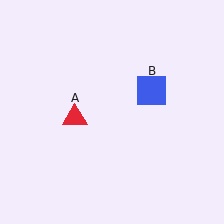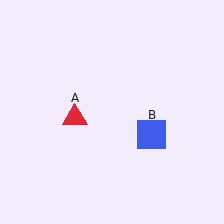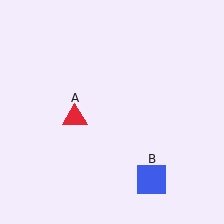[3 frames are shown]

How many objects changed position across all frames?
1 object changed position: blue square (object B).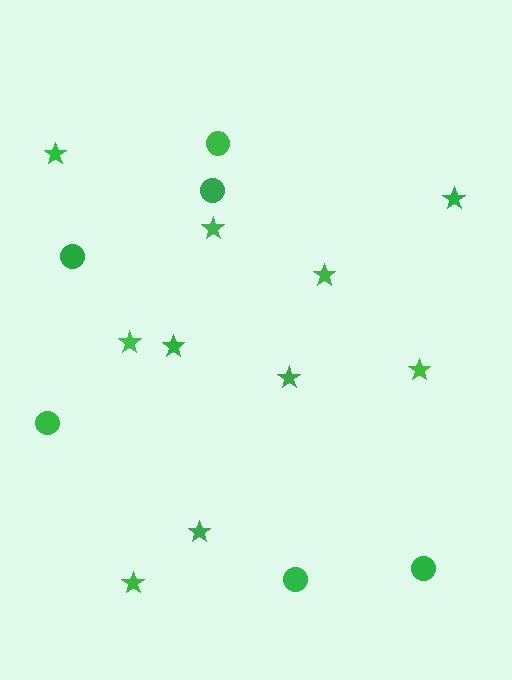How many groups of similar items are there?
There are 2 groups: one group of stars (10) and one group of circles (6).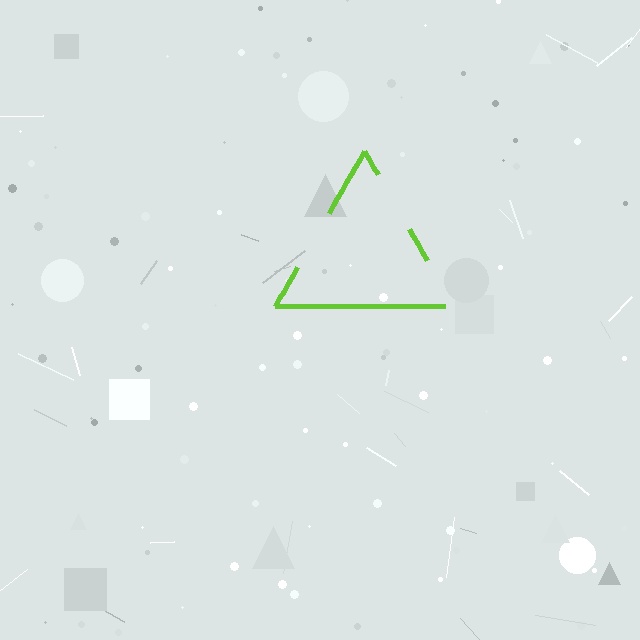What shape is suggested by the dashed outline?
The dashed outline suggests a triangle.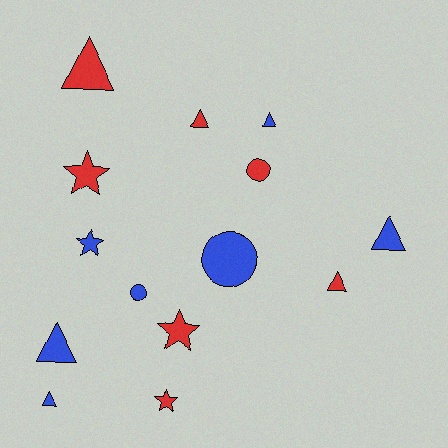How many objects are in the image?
There are 14 objects.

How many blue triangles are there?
There are 4 blue triangles.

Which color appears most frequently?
Red, with 7 objects.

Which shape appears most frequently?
Triangle, with 7 objects.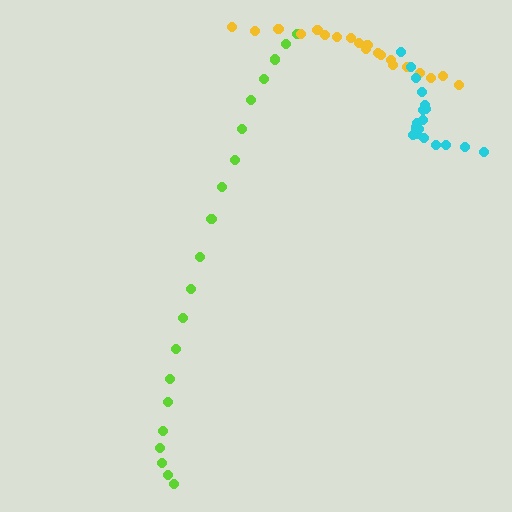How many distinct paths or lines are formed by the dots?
There are 3 distinct paths.